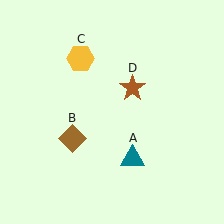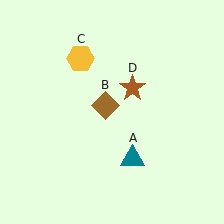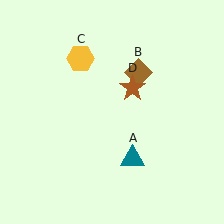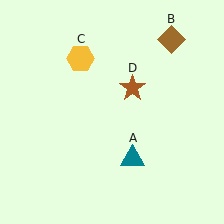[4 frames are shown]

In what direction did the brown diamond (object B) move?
The brown diamond (object B) moved up and to the right.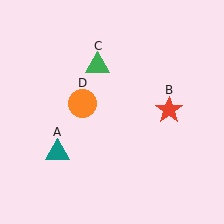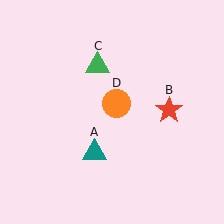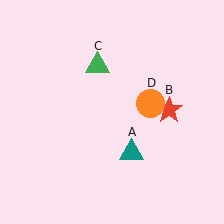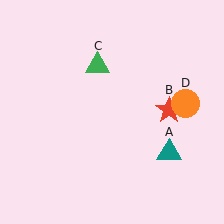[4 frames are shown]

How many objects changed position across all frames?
2 objects changed position: teal triangle (object A), orange circle (object D).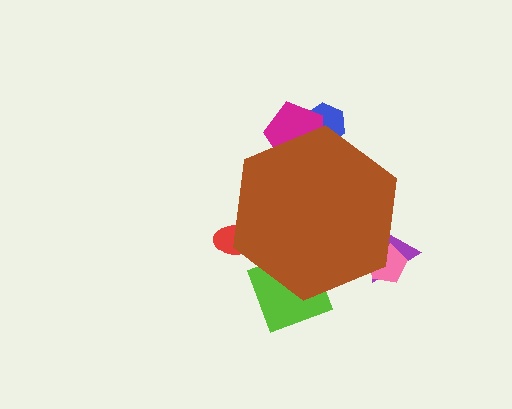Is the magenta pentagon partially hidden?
Yes, the magenta pentagon is partially hidden behind the brown hexagon.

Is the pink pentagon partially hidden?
Yes, the pink pentagon is partially hidden behind the brown hexagon.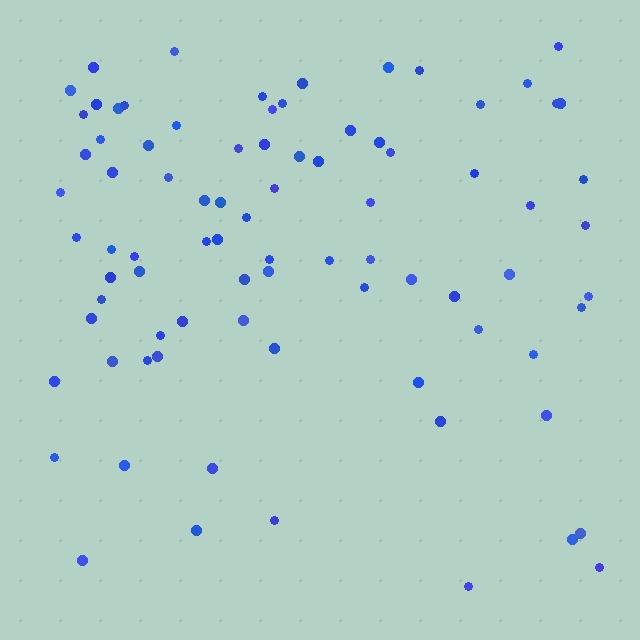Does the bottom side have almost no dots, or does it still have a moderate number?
Still a moderate number, just noticeably fewer than the top.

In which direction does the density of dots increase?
From bottom to top, with the top side densest.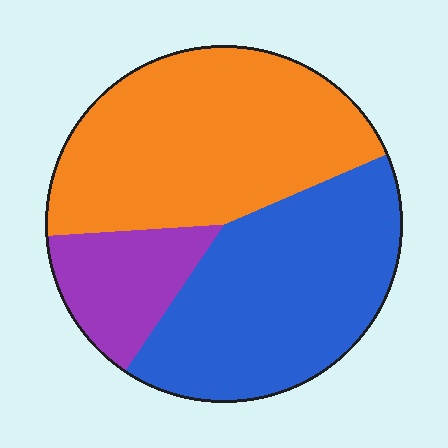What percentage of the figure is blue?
Blue covers around 40% of the figure.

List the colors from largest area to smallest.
From largest to smallest: orange, blue, purple.